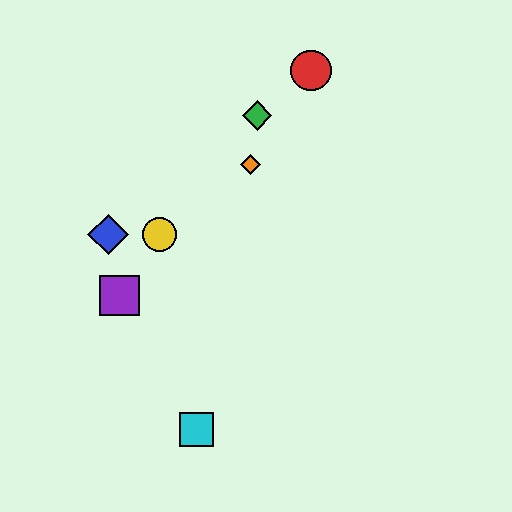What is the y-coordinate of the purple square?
The purple square is at y≈296.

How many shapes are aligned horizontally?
2 shapes (the blue diamond, the yellow circle) are aligned horizontally.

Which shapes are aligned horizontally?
The blue diamond, the yellow circle are aligned horizontally.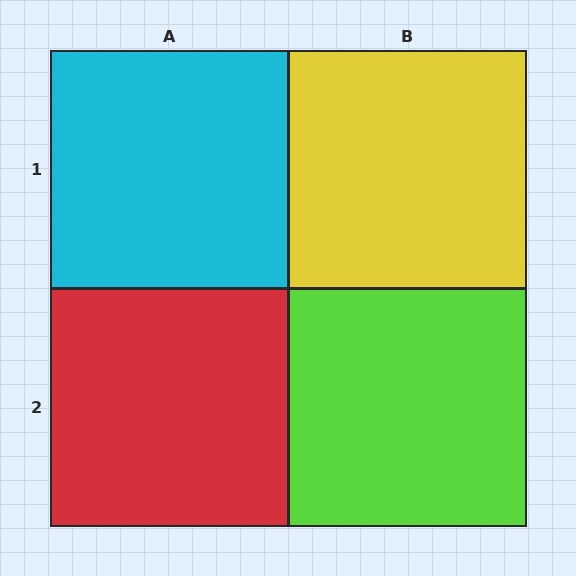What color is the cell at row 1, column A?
Cyan.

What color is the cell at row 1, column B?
Yellow.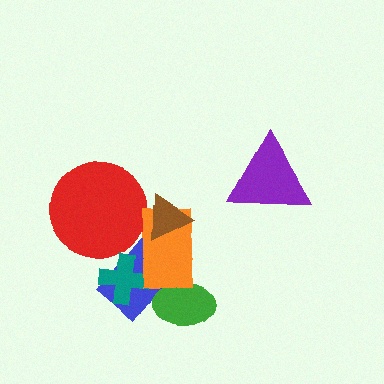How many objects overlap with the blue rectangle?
4 objects overlap with the blue rectangle.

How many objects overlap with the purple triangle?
0 objects overlap with the purple triangle.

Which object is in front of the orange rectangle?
The brown triangle is in front of the orange rectangle.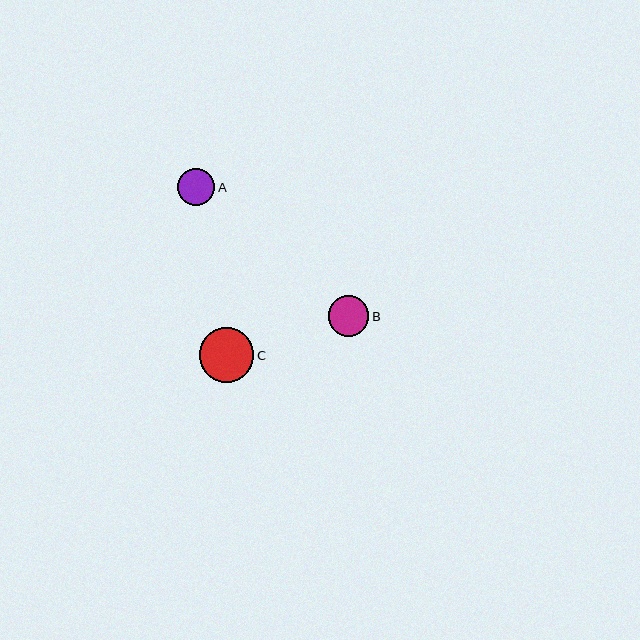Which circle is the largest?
Circle C is the largest with a size of approximately 55 pixels.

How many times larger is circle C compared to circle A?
Circle C is approximately 1.5 times the size of circle A.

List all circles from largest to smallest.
From largest to smallest: C, B, A.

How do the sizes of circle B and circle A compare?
Circle B and circle A are approximately the same size.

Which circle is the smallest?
Circle A is the smallest with a size of approximately 37 pixels.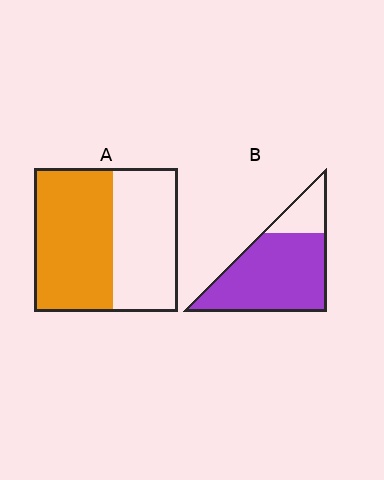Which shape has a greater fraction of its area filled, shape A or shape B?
Shape B.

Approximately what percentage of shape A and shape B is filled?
A is approximately 55% and B is approximately 80%.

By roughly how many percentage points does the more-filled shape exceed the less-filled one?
By roughly 25 percentage points (B over A).